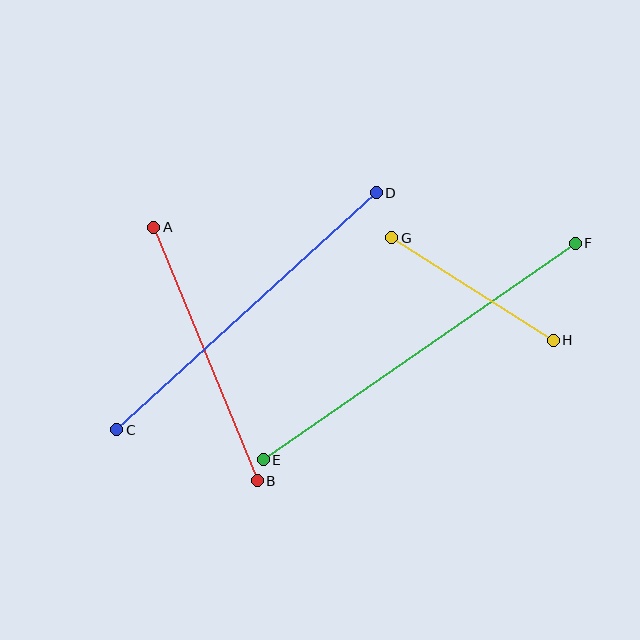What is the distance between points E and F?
The distance is approximately 379 pixels.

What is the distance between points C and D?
The distance is approximately 351 pixels.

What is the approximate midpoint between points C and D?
The midpoint is at approximately (246, 311) pixels.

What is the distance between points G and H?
The distance is approximately 191 pixels.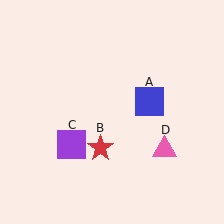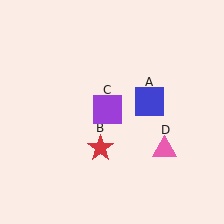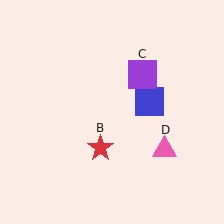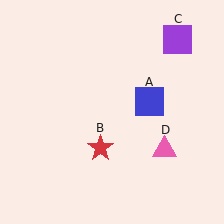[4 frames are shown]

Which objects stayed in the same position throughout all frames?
Blue square (object A) and red star (object B) and pink triangle (object D) remained stationary.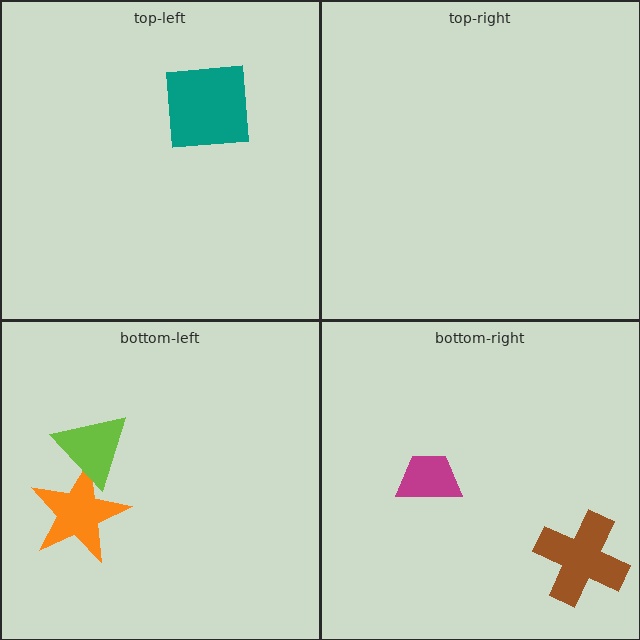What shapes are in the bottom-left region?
The orange star, the lime triangle.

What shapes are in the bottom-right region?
The magenta trapezoid, the brown cross.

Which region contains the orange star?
The bottom-left region.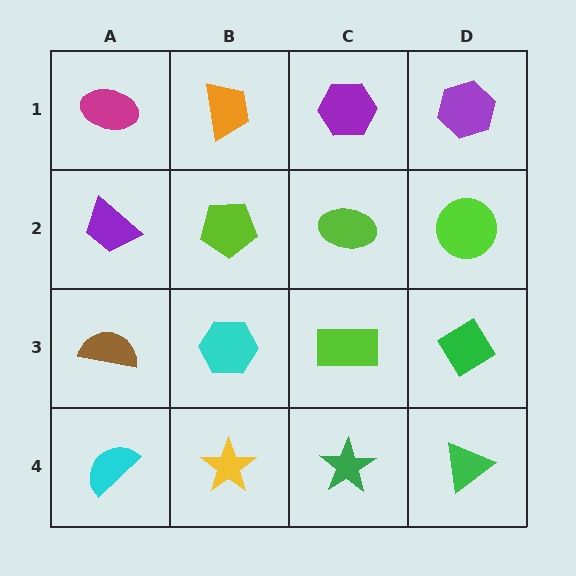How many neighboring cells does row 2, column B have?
4.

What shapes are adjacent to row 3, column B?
A lime pentagon (row 2, column B), a yellow star (row 4, column B), a brown semicircle (row 3, column A), a lime rectangle (row 3, column C).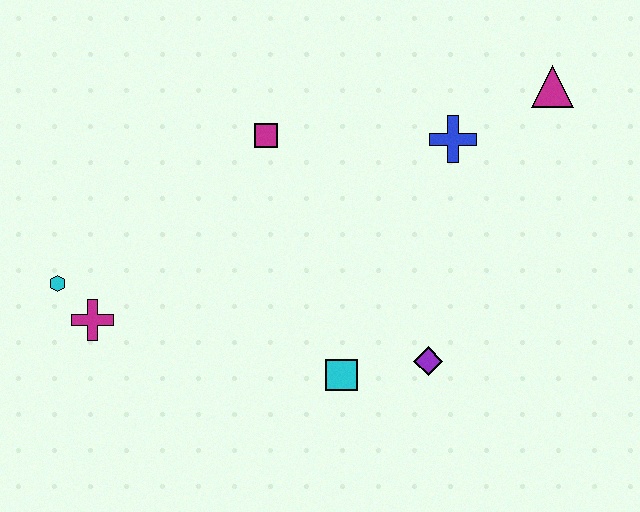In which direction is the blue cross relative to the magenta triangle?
The blue cross is to the left of the magenta triangle.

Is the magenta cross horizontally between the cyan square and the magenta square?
No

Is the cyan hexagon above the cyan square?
Yes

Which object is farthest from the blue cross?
The cyan hexagon is farthest from the blue cross.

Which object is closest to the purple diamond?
The cyan square is closest to the purple diamond.